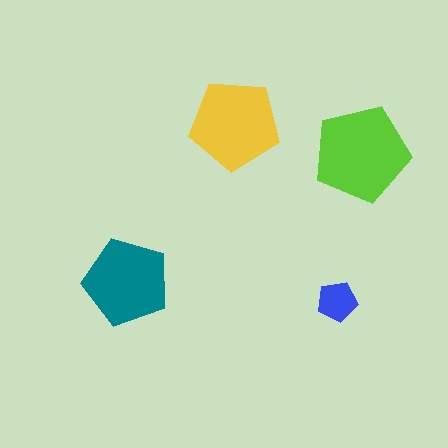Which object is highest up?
The yellow pentagon is topmost.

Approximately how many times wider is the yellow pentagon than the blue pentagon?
About 2 times wider.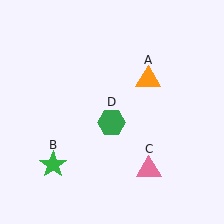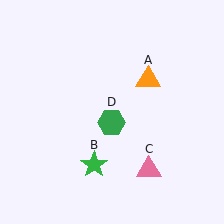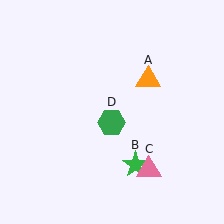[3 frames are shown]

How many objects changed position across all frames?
1 object changed position: green star (object B).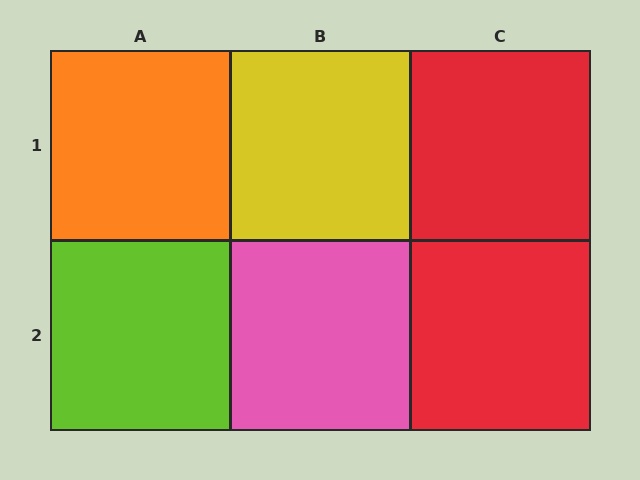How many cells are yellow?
1 cell is yellow.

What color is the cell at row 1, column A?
Orange.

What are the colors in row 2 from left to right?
Lime, pink, red.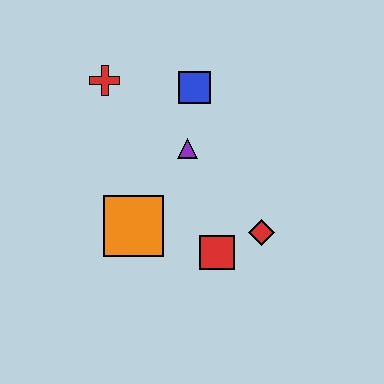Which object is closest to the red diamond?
The red square is closest to the red diamond.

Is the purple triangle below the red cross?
Yes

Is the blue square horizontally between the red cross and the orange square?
No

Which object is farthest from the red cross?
The red diamond is farthest from the red cross.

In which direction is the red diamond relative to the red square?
The red diamond is to the right of the red square.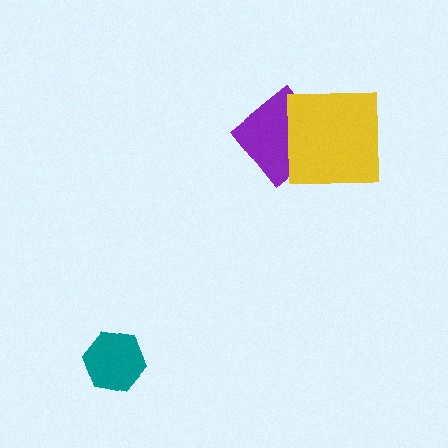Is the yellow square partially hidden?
No, no other shape covers it.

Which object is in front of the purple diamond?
The yellow square is in front of the purple diamond.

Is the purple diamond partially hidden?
Yes, it is partially covered by another shape.